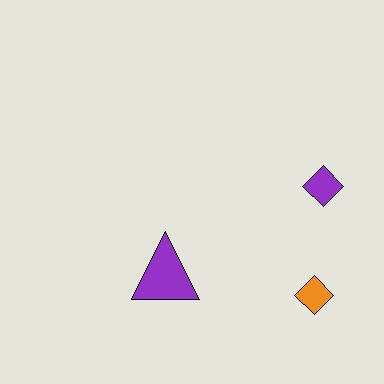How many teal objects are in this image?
There are no teal objects.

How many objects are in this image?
There are 3 objects.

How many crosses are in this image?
There are no crosses.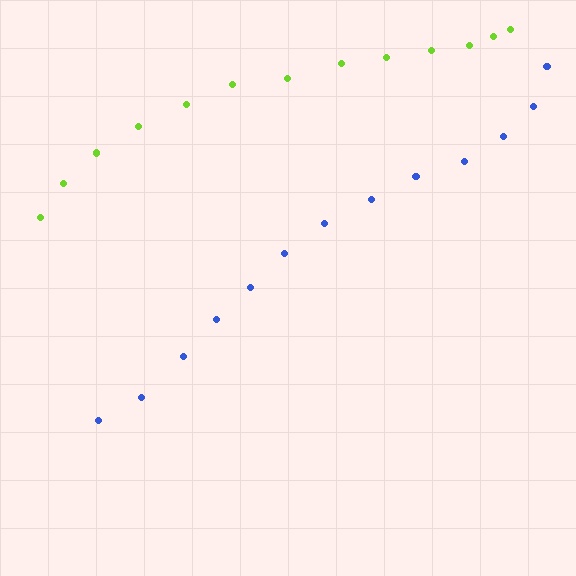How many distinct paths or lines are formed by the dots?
There are 2 distinct paths.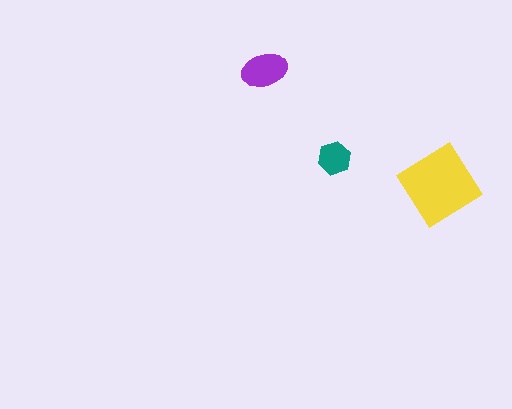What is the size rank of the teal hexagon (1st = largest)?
3rd.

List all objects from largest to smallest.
The yellow diamond, the purple ellipse, the teal hexagon.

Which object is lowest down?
The yellow diamond is bottommost.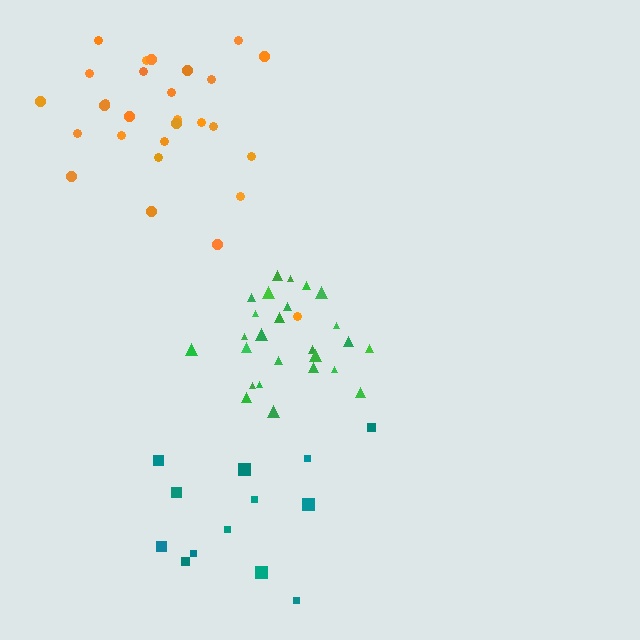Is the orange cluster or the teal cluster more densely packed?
Orange.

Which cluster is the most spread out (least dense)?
Teal.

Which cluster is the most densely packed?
Green.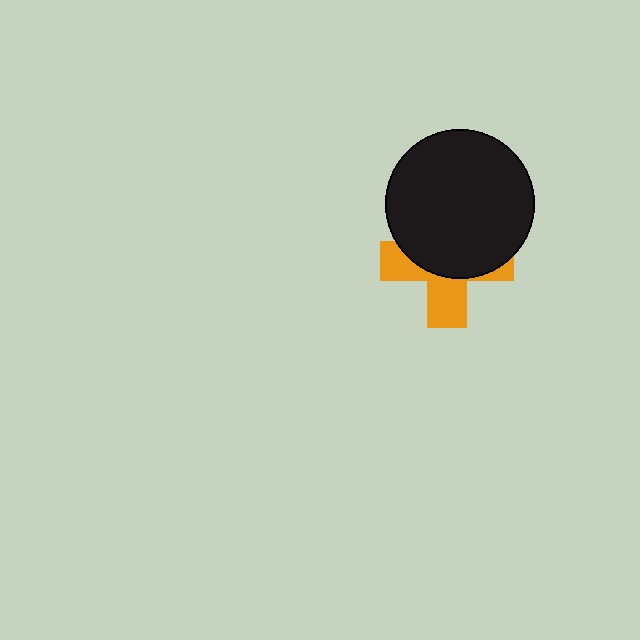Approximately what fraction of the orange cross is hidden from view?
Roughly 58% of the orange cross is hidden behind the black circle.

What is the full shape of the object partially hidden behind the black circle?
The partially hidden object is an orange cross.